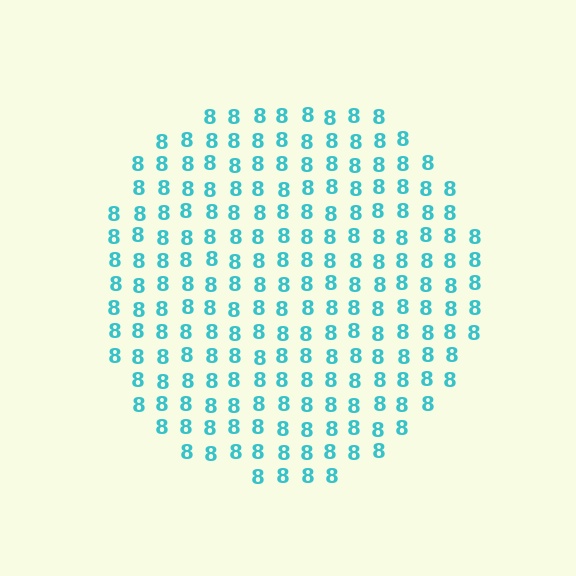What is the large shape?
The large shape is a circle.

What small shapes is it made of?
It is made of small digit 8's.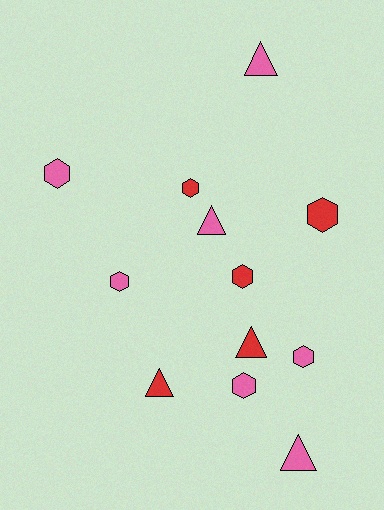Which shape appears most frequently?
Hexagon, with 7 objects.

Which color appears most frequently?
Pink, with 7 objects.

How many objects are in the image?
There are 12 objects.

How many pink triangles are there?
There are 3 pink triangles.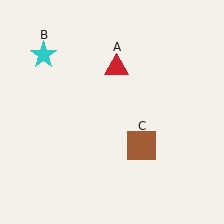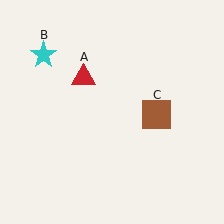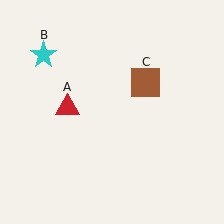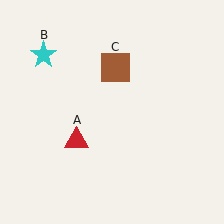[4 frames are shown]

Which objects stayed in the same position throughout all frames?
Cyan star (object B) remained stationary.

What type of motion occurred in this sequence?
The red triangle (object A), brown square (object C) rotated counterclockwise around the center of the scene.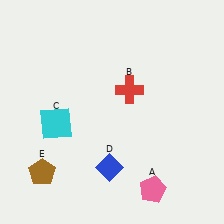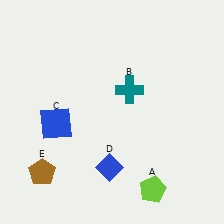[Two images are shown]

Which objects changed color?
A changed from pink to lime. B changed from red to teal. C changed from cyan to blue.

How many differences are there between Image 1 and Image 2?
There are 3 differences between the two images.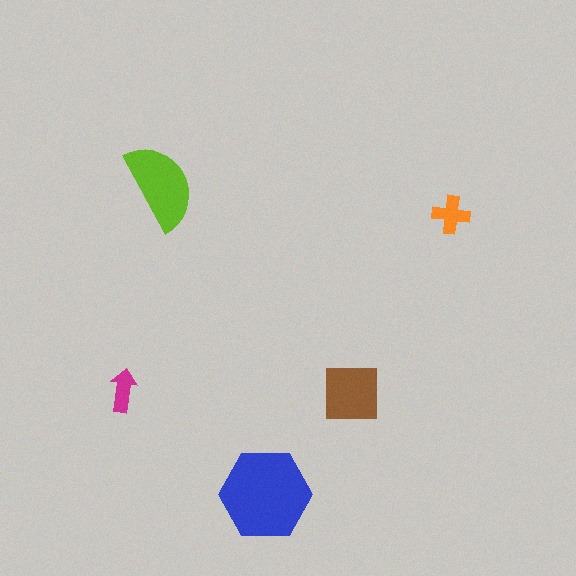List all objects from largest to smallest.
The blue hexagon, the lime semicircle, the brown square, the orange cross, the magenta arrow.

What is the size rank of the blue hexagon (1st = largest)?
1st.